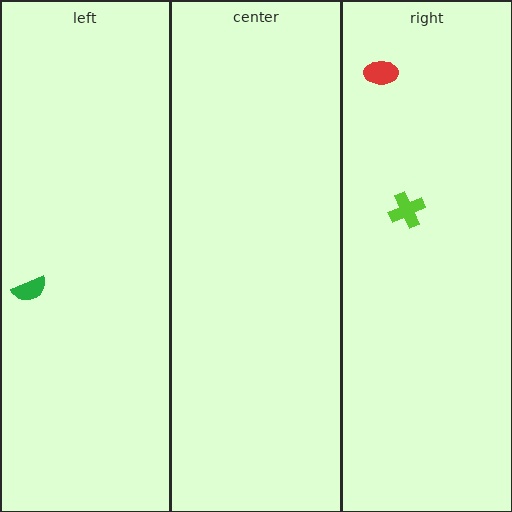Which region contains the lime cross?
The right region.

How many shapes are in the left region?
1.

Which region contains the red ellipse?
The right region.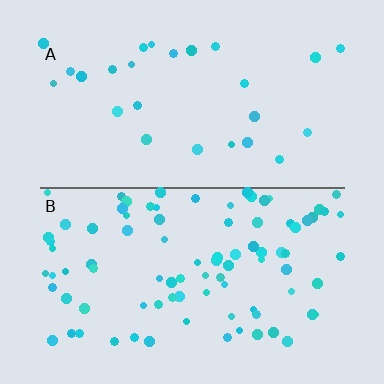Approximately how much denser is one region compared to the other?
Approximately 3.3× — region B over region A.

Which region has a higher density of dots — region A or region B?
B (the bottom).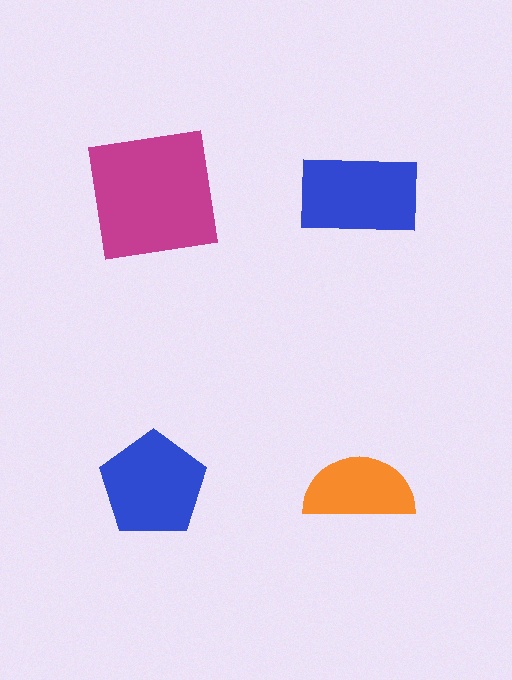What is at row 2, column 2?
An orange semicircle.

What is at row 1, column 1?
A magenta square.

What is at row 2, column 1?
A blue pentagon.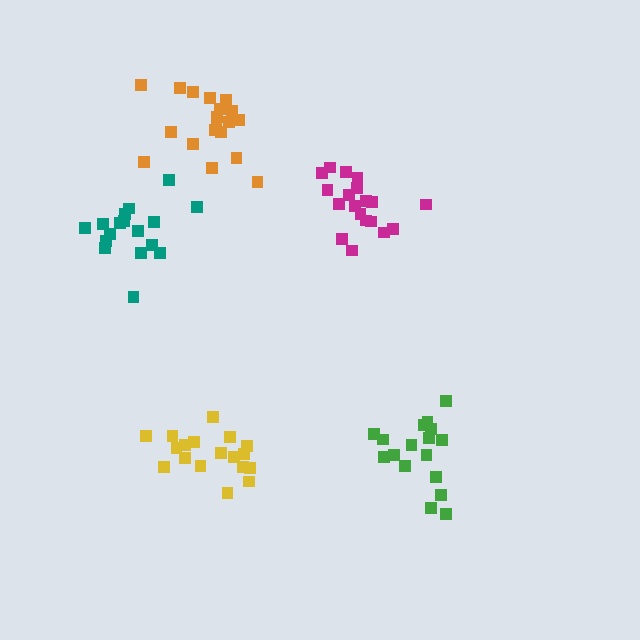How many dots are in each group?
Group 1: 19 dots, Group 2: 18 dots, Group 3: 17 dots, Group 4: 19 dots, Group 5: 17 dots (90 total).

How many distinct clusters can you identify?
There are 5 distinct clusters.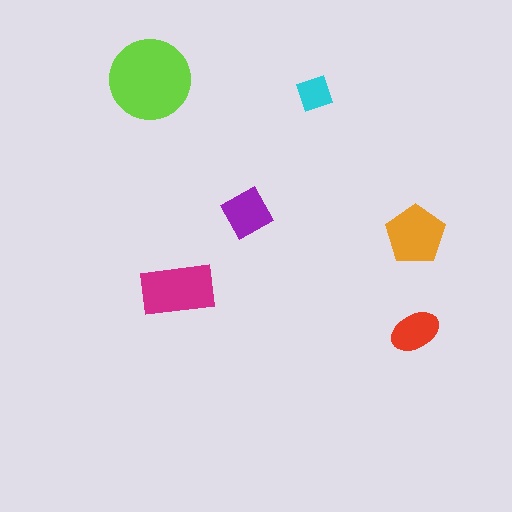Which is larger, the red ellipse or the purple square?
The purple square.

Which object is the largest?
The lime circle.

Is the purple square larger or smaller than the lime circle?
Smaller.